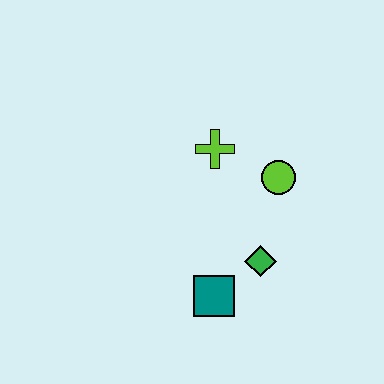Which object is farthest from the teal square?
The lime cross is farthest from the teal square.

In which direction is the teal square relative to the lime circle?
The teal square is below the lime circle.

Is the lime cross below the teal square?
No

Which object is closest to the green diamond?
The teal square is closest to the green diamond.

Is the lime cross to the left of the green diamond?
Yes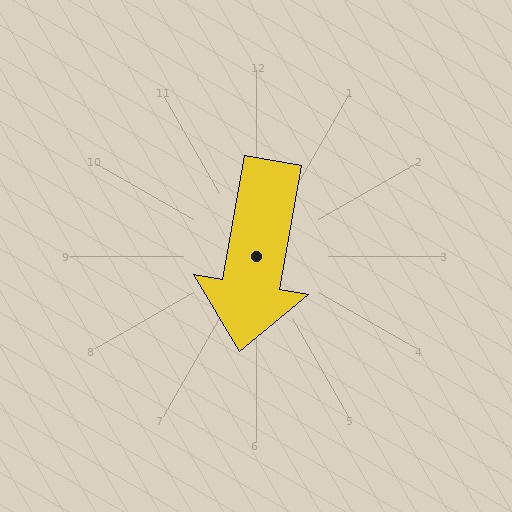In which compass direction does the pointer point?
South.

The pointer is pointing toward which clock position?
Roughly 6 o'clock.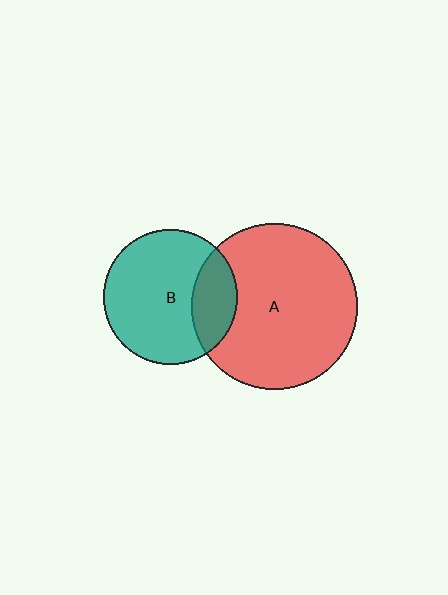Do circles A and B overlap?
Yes.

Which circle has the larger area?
Circle A (red).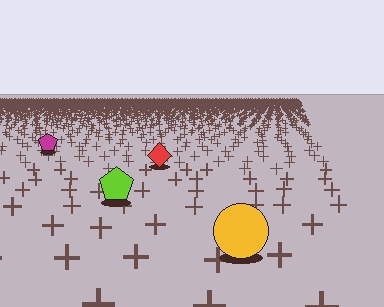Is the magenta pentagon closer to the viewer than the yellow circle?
No. The yellow circle is closer — you can tell from the texture gradient: the ground texture is coarser near it.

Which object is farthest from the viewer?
The magenta pentagon is farthest from the viewer. It appears smaller and the ground texture around it is denser.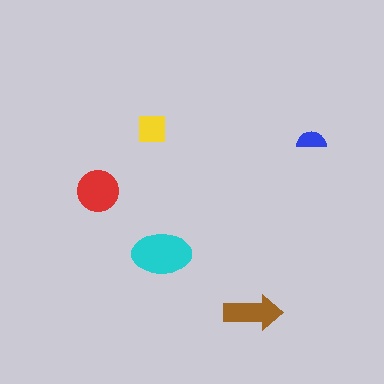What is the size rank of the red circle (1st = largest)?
2nd.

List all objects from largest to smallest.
The cyan ellipse, the red circle, the brown arrow, the yellow square, the blue semicircle.